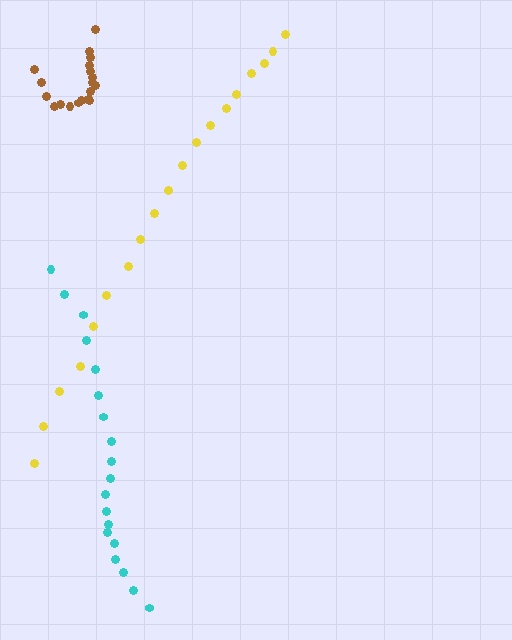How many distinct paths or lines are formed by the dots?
There are 3 distinct paths.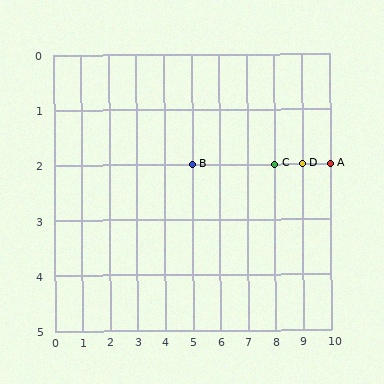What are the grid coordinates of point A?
Point A is at grid coordinates (10, 2).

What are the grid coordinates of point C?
Point C is at grid coordinates (8, 2).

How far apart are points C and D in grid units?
Points C and D are 1 column apart.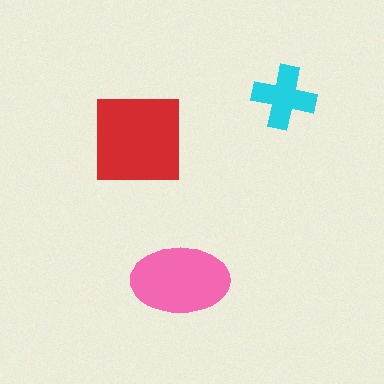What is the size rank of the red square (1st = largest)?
1st.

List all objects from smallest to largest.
The cyan cross, the pink ellipse, the red square.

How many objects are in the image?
There are 3 objects in the image.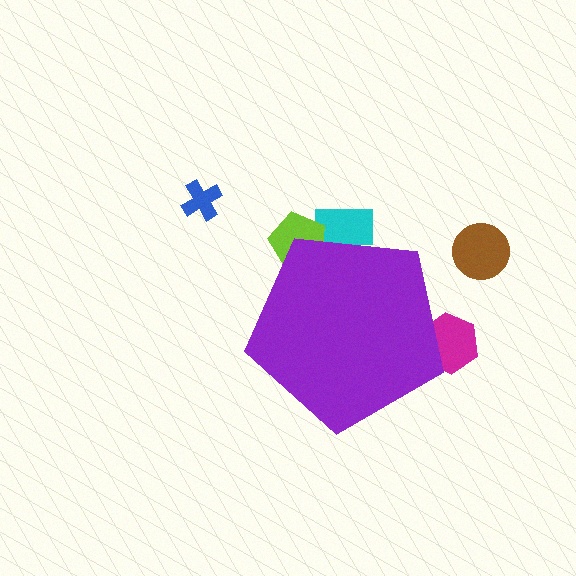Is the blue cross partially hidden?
No, the blue cross is fully visible.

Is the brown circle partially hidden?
No, the brown circle is fully visible.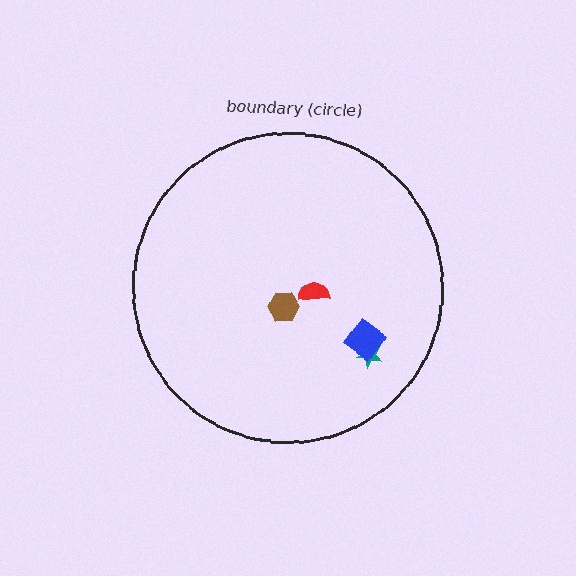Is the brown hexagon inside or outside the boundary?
Inside.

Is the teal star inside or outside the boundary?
Inside.